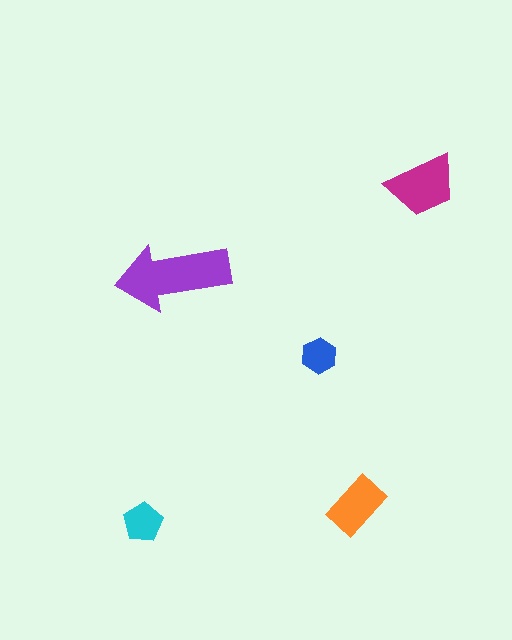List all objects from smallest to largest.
The blue hexagon, the cyan pentagon, the orange rectangle, the magenta trapezoid, the purple arrow.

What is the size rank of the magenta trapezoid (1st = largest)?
2nd.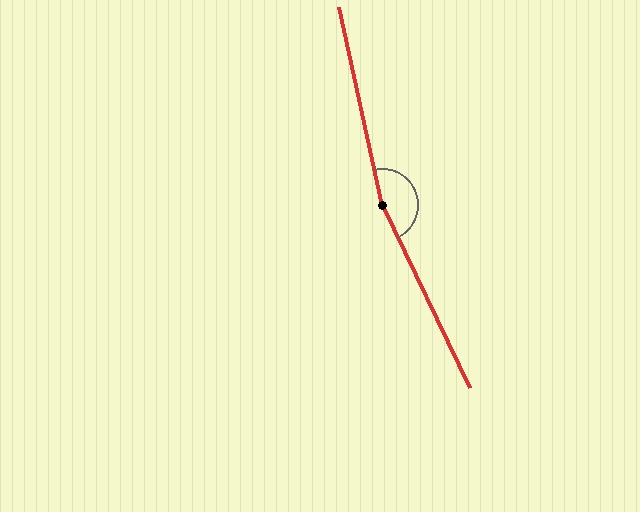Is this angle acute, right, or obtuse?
It is obtuse.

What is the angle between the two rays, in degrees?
Approximately 167 degrees.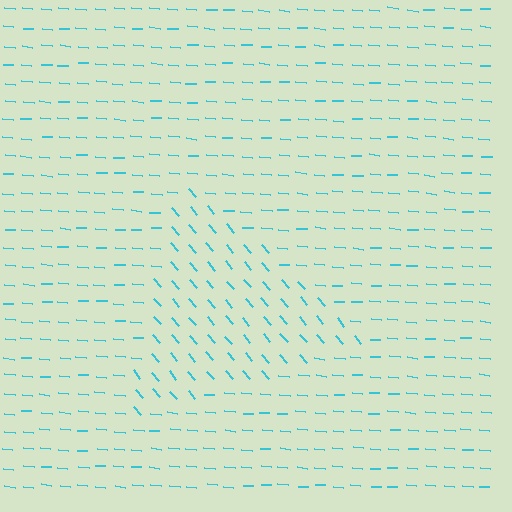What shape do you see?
I see a triangle.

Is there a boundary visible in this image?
Yes, there is a texture boundary formed by a change in line orientation.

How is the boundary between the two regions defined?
The boundary is defined purely by a change in line orientation (approximately 45 degrees difference). All lines are the same color and thickness.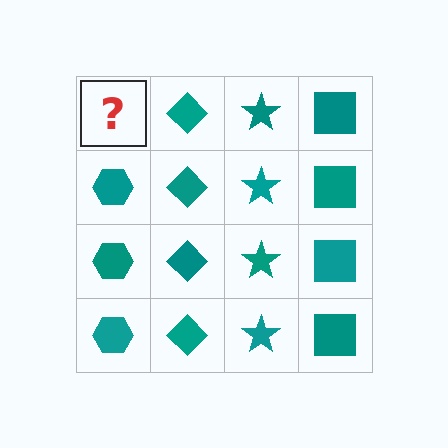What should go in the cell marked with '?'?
The missing cell should contain a teal hexagon.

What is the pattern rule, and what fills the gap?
The rule is that each column has a consistent shape. The gap should be filled with a teal hexagon.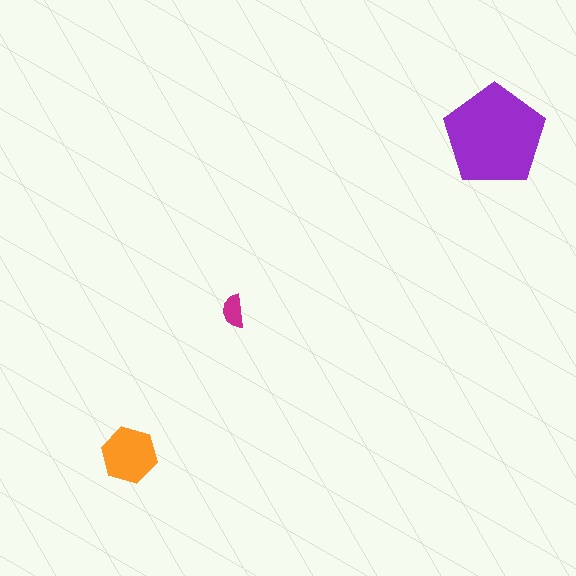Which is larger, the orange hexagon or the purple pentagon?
The purple pentagon.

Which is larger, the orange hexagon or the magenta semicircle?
The orange hexagon.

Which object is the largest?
The purple pentagon.